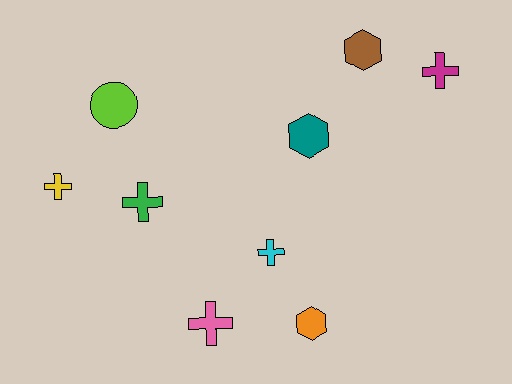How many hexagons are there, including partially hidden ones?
There are 3 hexagons.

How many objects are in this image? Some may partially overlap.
There are 9 objects.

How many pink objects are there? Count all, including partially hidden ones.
There is 1 pink object.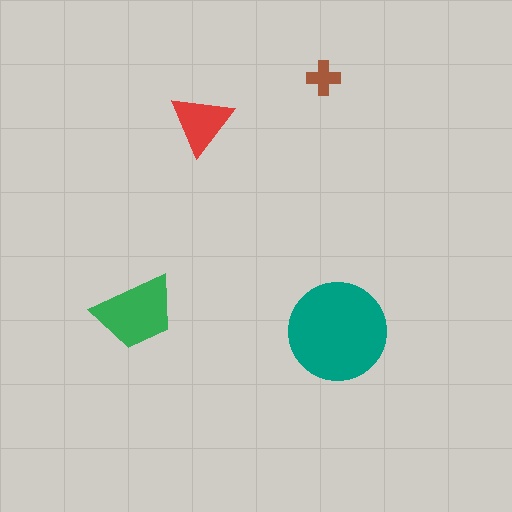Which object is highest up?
The brown cross is topmost.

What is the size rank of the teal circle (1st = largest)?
1st.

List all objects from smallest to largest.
The brown cross, the red triangle, the green trapezoid, the teal circle.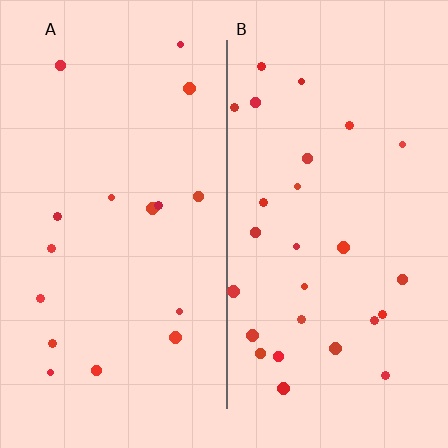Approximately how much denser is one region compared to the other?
Approximately 1.7× — region B over region A.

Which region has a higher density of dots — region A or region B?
B (the right).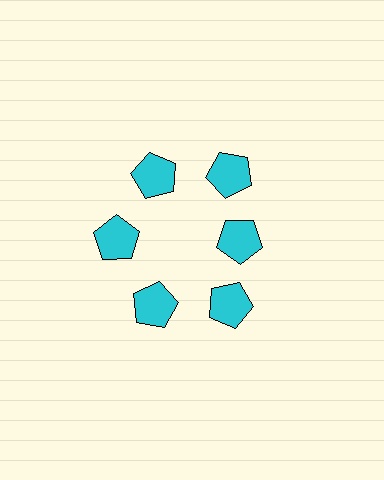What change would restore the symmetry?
The symmetry would be restored by moving it outward, back onto the ring so that all 6 pentagons sit at equal angles and equal distance from the center.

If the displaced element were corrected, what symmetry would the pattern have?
It would have 6-fold rotational symmetry — the pattern would map onto itself every 60 degrees.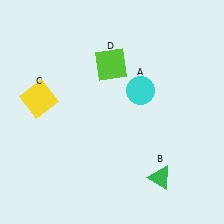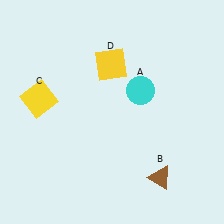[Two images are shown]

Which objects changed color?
B changed from green to brown. D changed from lime to yellow.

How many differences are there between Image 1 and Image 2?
There are 2 differences between the two images.